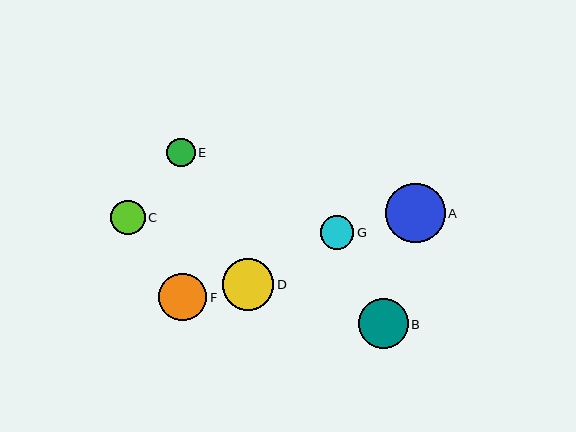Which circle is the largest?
Circle A is the largest with a size of approximately 59 pixels.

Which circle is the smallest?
Circle E is the smallest with a size of approximately 29 pixels.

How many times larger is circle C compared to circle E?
Circle C is approximately 1.2 times the size of circle E.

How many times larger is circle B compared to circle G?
Circle B is approximately 1.5 times the size of circle G.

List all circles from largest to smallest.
From largest to smallest: A, D, B, F, C, G, E.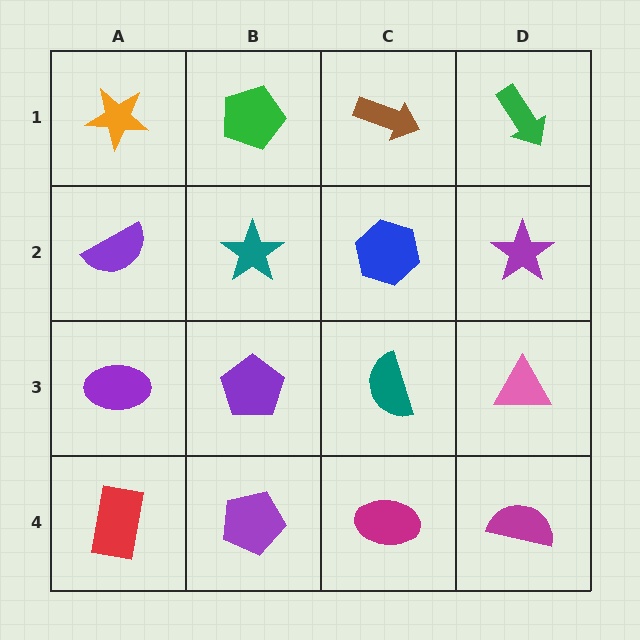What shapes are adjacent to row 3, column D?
A purple star (row 2, column D), a magenta semicircle (row 4, column D), a teal semicircle (row 3, column C).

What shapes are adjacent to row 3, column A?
A purple semicircle (row 2, column A), a red rectangle (row 4, column A), a purple pentagon (row 3, column B).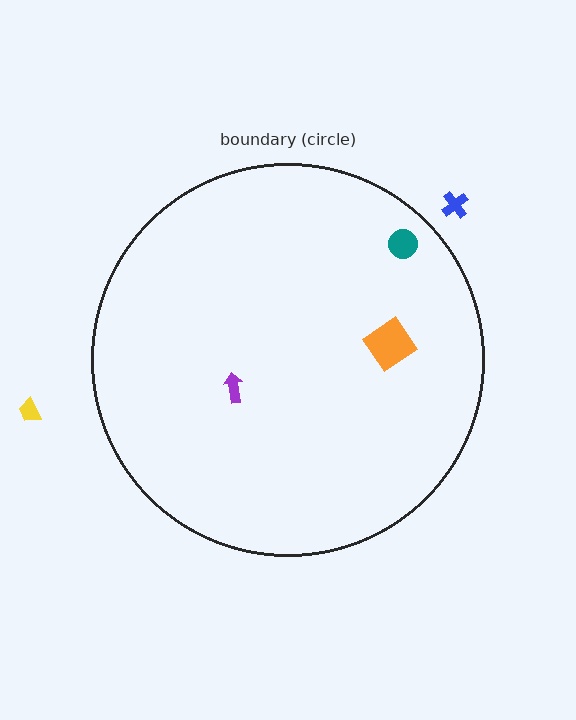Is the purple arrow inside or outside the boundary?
Inside.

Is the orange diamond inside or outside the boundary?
Inside.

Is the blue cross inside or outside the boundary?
Outside.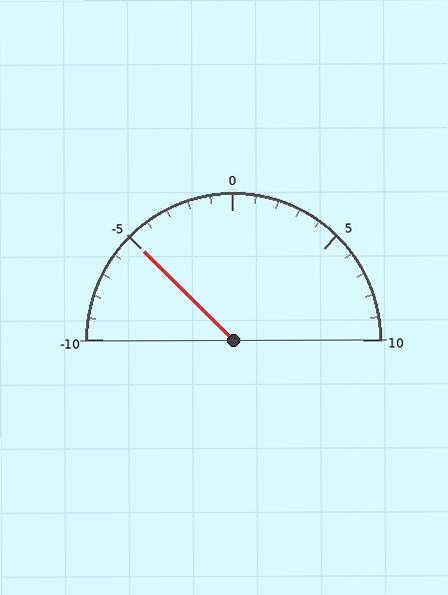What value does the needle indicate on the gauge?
The needle indicates approximately -5.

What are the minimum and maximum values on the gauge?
The gauge ranges from -10 to 10.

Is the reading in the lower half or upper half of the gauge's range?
The reading is in the lower half of the range (-10 to 10).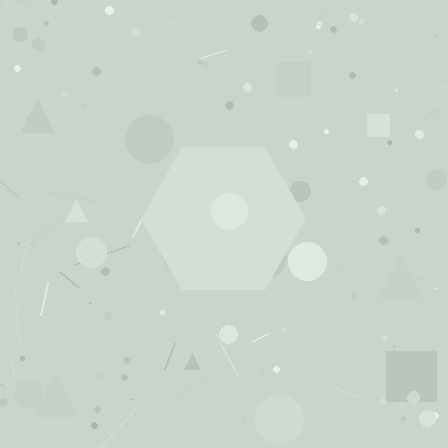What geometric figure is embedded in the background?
A hexagon is embedded in the background.